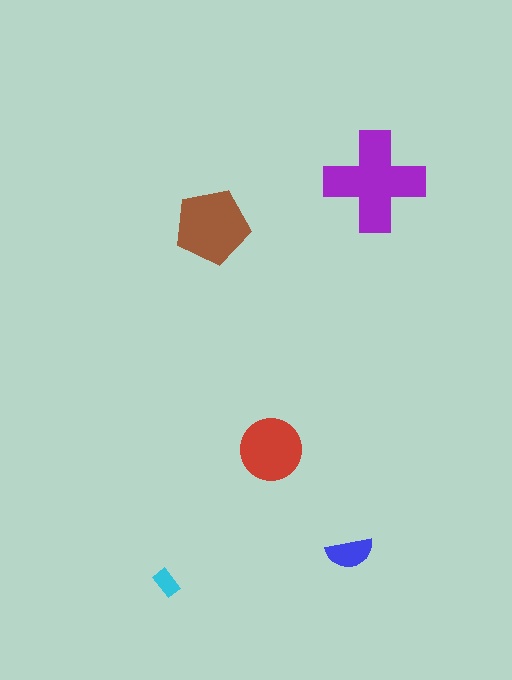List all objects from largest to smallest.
The purple cross, the brown pentagon, the red circle, the blue semicircle, the cyan rectangle.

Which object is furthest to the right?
The purple cross is rightmost.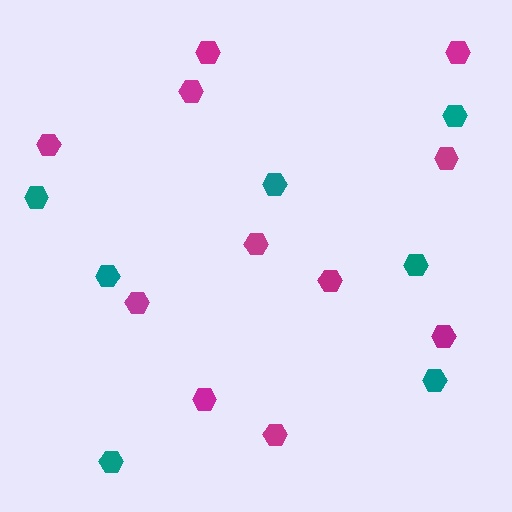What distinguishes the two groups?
There are 2 groups: one group of magenta hexagons (11) and one group of teal hexagons (7).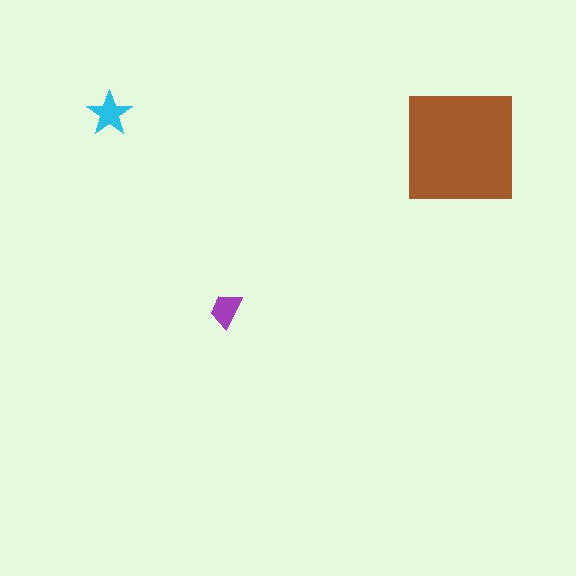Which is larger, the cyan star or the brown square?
The brown square.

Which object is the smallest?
The purple trapezoid.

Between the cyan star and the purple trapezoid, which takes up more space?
The cyan star.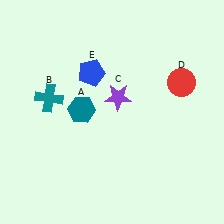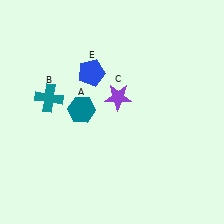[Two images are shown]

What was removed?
The red circle (D) was removed in Image 2.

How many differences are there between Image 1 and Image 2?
There is 1 difference between the two images.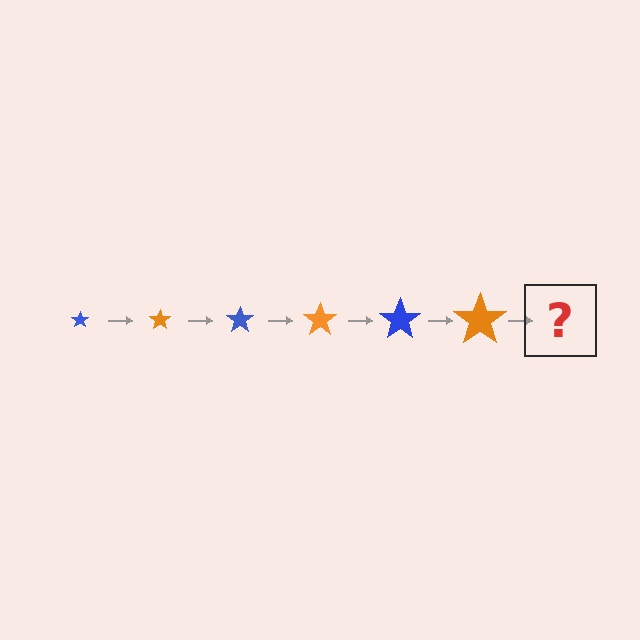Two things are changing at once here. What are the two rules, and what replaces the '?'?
The two rules are that the star grows larger each step and the color cycles through blue and orange. The '?' should be a blue star, larger than the previous one.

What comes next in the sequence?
The next element should be a blue star, larger than the previous one.